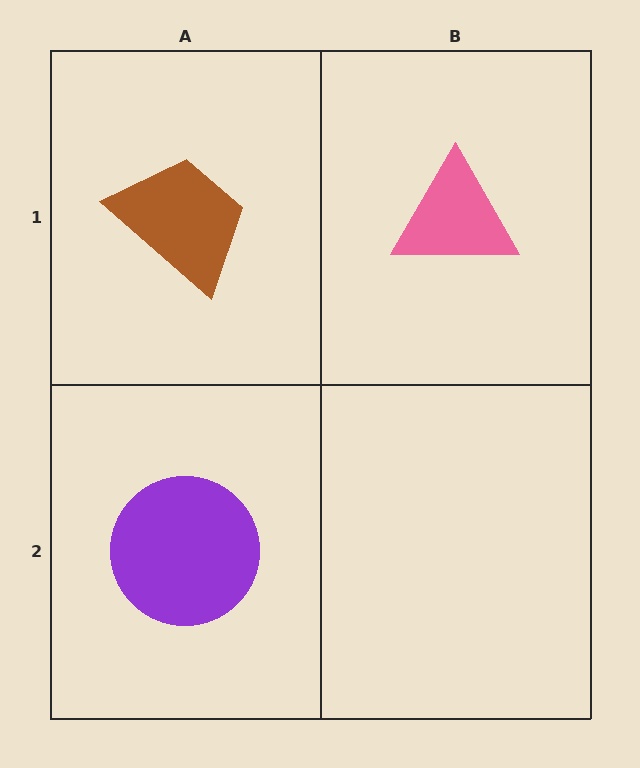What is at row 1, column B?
A pink triangle.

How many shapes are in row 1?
2 shapes.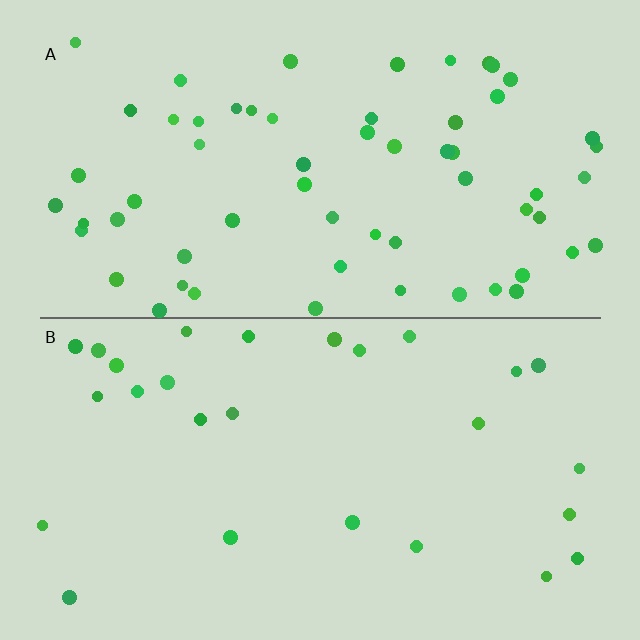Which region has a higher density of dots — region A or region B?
A (the top).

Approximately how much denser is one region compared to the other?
Approximately 2.2× — region A over region B.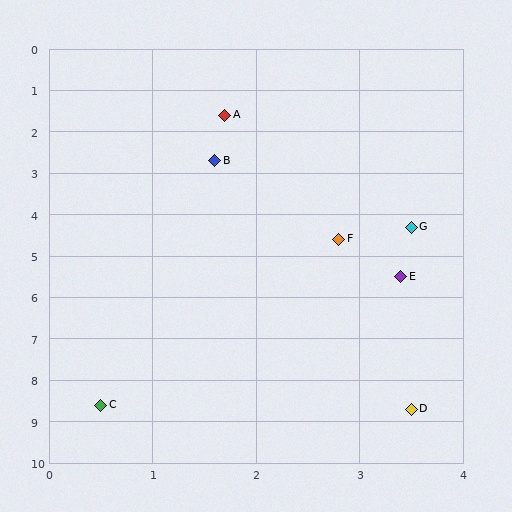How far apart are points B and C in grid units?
Points B and C are about 6.0 grid units apart.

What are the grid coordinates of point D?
Point D is at approximately (3.5, 8.7).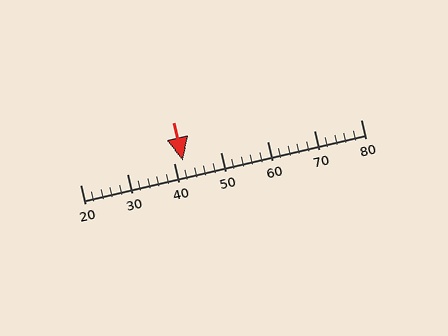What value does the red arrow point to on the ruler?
The red arrow points to approximately 42.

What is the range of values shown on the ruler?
The ruler shows values from 20 to 80.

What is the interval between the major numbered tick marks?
The major tick marks are spaced 10 units apart.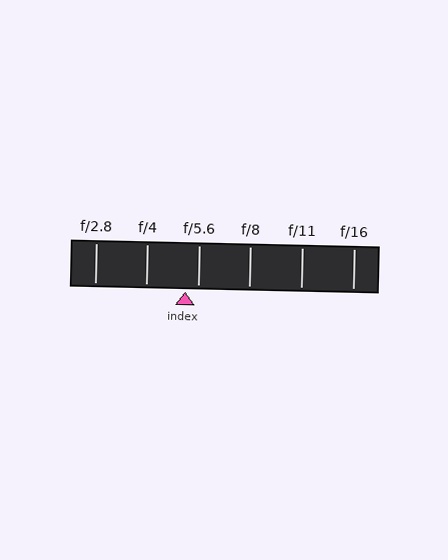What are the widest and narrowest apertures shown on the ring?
The widest aperture shown is f/2.8 and the narrowest is f/16.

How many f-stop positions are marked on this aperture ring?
There are 6 f-stop positions marked.